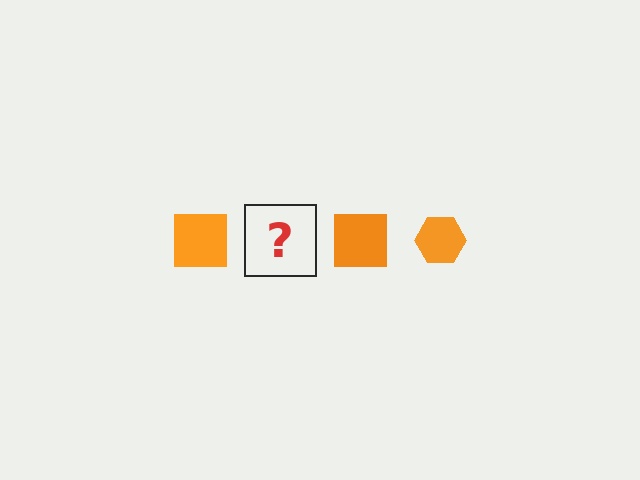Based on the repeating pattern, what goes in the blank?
The blank should be an orange hexagon.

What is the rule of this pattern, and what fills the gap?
The rule is that the pattern cycles through square, hexagon shapes in orange. The gap should be filled with an orange hexagon.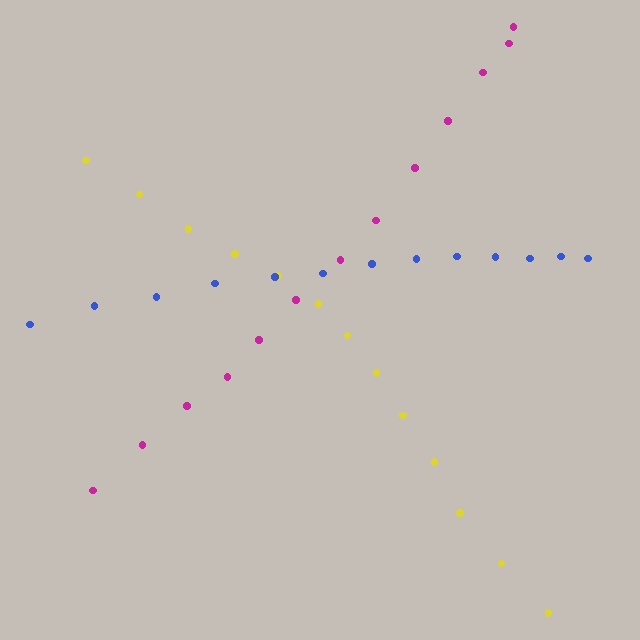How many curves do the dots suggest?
There are 3 distinct paths.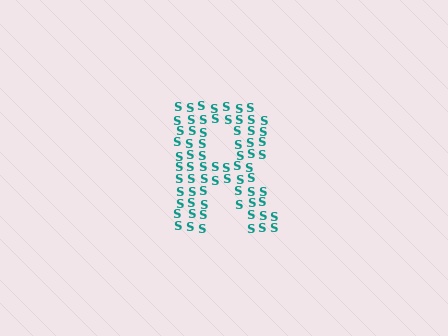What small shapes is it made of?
It is made of small letter S's.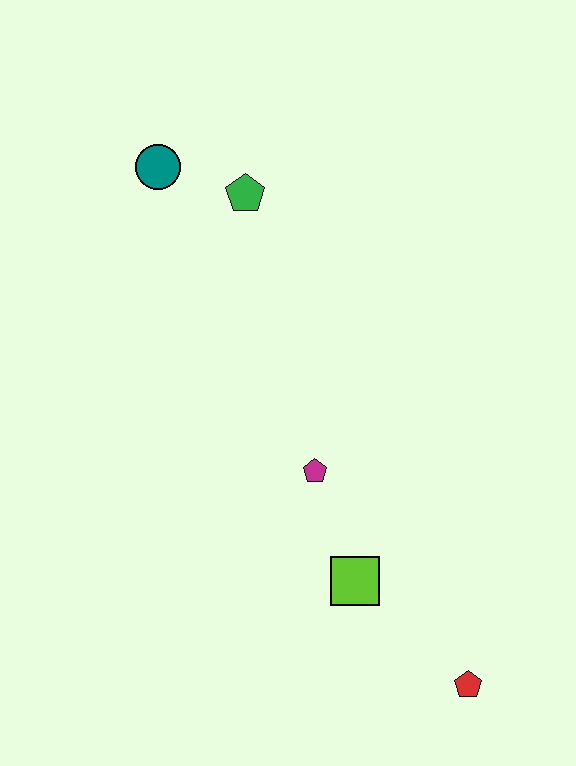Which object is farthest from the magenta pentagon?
The teal circle is farthest from the magenta pentagon.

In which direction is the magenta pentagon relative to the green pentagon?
The magenta pentagon is below the green pentagon.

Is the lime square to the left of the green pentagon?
No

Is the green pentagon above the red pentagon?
Yes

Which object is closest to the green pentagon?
The teal circle is closest to the green pentagon.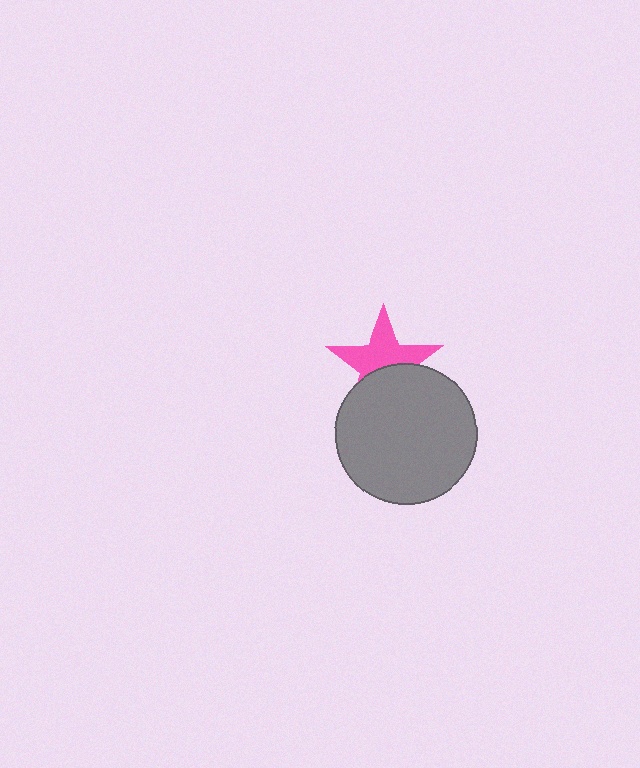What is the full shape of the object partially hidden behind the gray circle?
The partially hidden object is a pink star.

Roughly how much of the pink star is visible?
About half of it is visible (roughly 58%).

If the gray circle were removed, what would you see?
You would see the complete pink star.